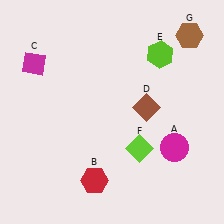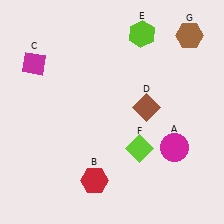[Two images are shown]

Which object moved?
The lime hexagon (E) moved up.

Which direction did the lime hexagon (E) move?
The lime hexagon (E) moved up.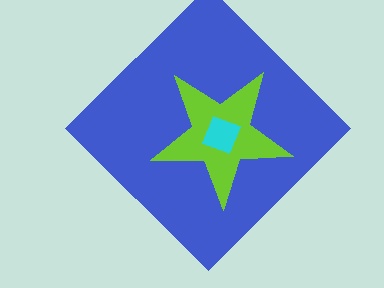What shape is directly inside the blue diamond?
The lime star.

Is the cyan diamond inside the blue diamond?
Yes.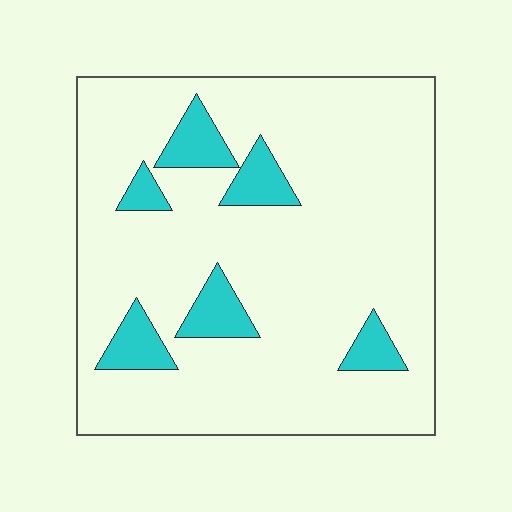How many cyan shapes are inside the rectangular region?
6.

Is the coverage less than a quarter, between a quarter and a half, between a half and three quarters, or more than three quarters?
Less than a quarter.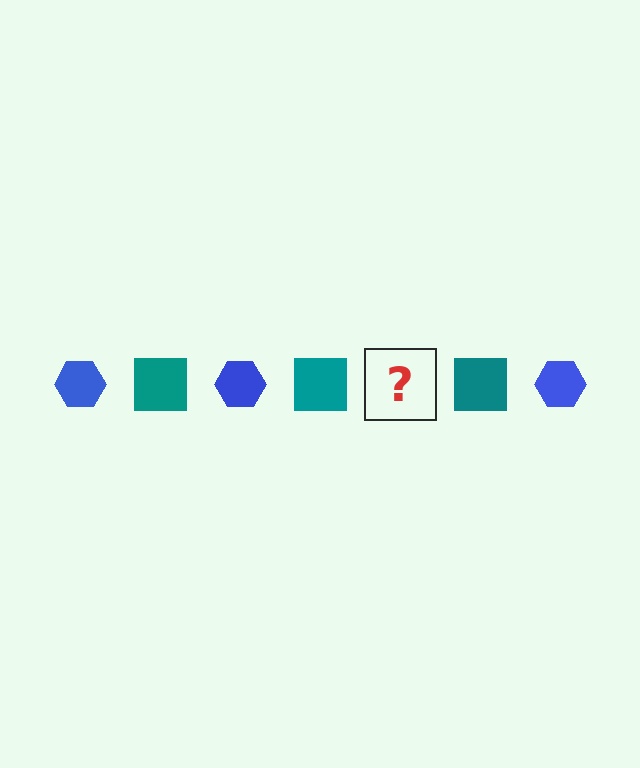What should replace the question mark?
The question mark should be replaced with a blue hexagon.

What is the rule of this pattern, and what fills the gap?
The rule is that the pattern alternates between blue hexagon and teal square. The gap should be filled with a blue hexagon.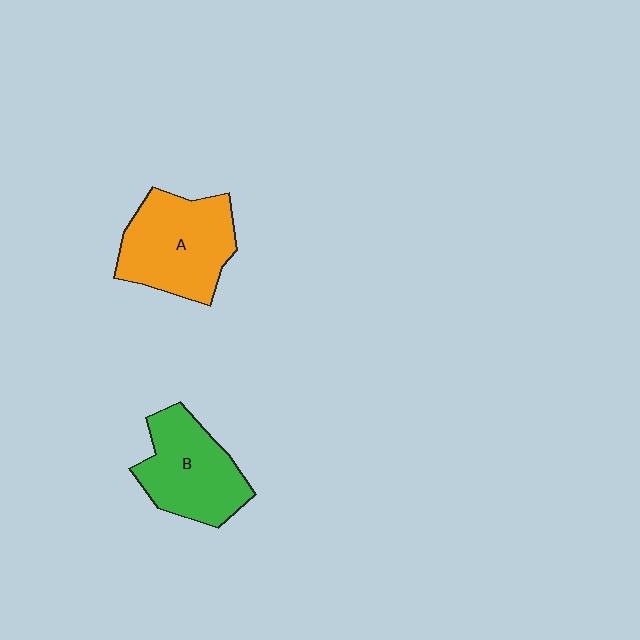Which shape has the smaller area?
Shape B (green).